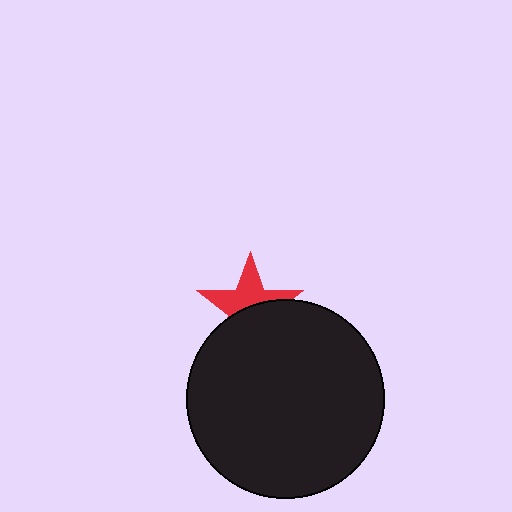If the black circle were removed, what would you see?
You would see the complete red star.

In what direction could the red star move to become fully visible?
The red star could move up. That would shift it out from behind the black circle entirely.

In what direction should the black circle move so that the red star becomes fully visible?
The black circle should move down. That is the shortest direction to clear the overlap and leave the red star fully visible.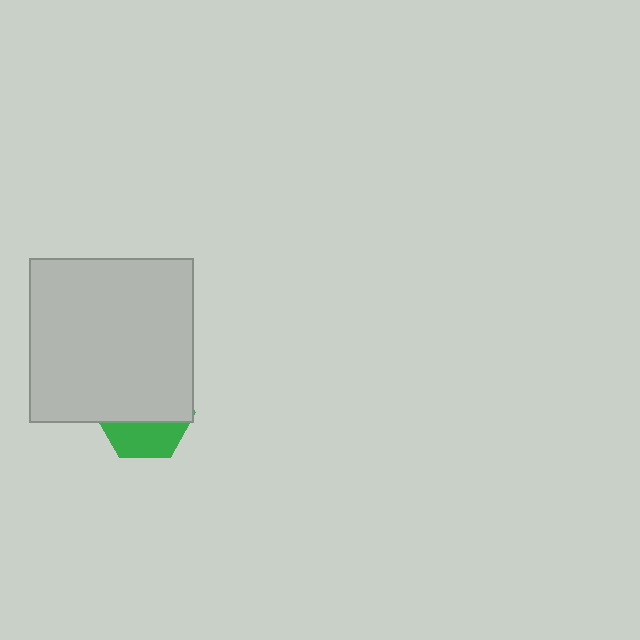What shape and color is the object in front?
The object in front is a light gray square.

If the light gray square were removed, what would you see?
You would see the complete green hexagon.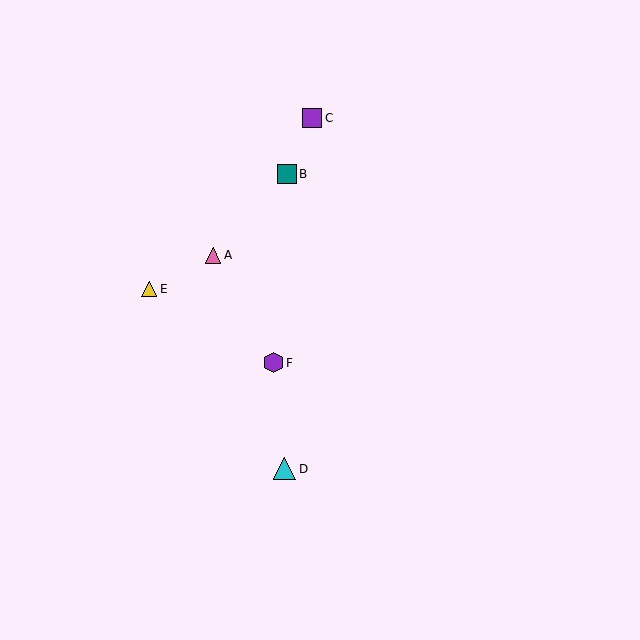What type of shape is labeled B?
Shape B is a teal square.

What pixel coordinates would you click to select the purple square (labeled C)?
Click at (312, 118) to select the purple square C.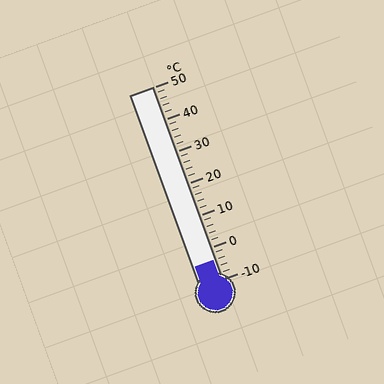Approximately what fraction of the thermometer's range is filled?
The thermometer is filled to approximately 10% of its range.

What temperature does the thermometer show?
The thermometer shows approximately -4°C.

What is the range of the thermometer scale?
The thermometer scale ranges from -10°C to 50°C.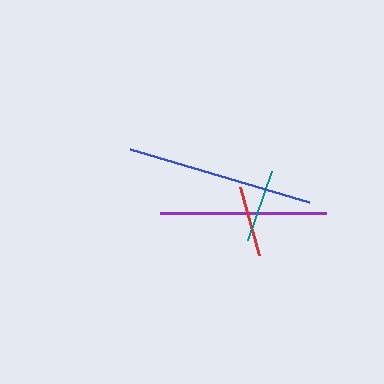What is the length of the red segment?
The red segment is approximately 71 pixels long.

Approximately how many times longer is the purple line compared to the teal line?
The purple line is approximately 2.3 times the length of the teal line.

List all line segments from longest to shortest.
From longest to shortest: blue, purple, teal, red.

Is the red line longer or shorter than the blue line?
The blue line is longer than the red line.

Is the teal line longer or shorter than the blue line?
The blue line is longer than the teal line.